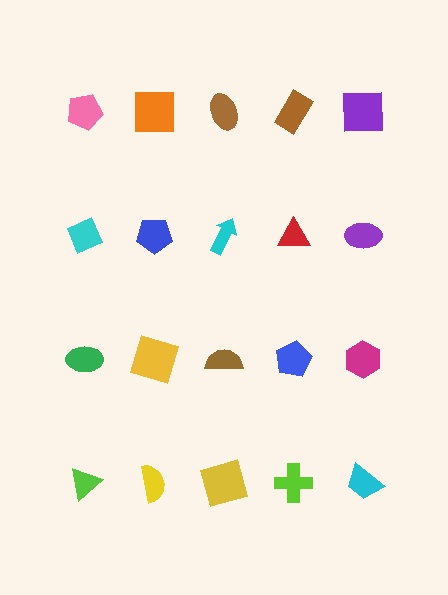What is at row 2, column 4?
A red triangle.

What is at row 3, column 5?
A magenta hexagon.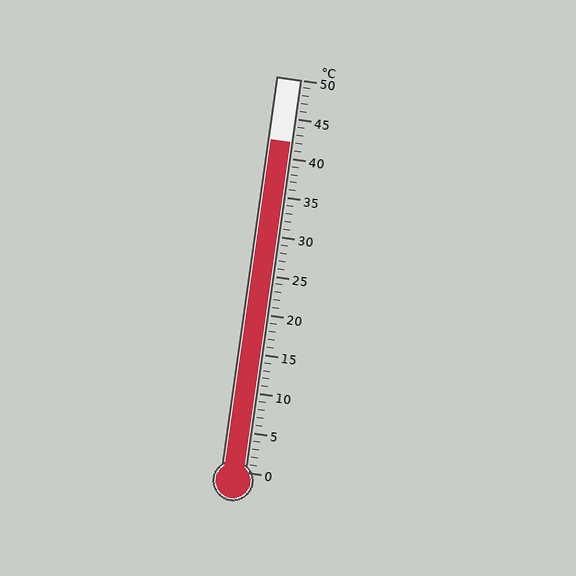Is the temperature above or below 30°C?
The temperature is above 30°C.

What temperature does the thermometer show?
The thermometer shows approximately 42°C.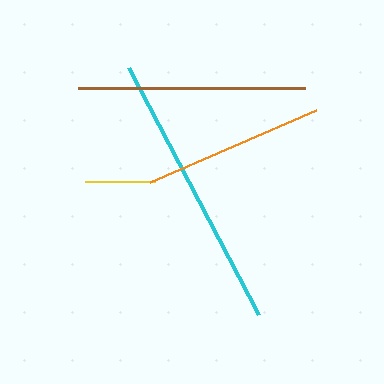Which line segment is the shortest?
The yellow line is the shortest at approximately 70 pixels.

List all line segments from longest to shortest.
From longest to shortest: cyan, brown, orange, yellow.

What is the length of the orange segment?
The orange segment is approximately 180 pixels long.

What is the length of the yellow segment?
The yellow segment is approximately 70 pixels long.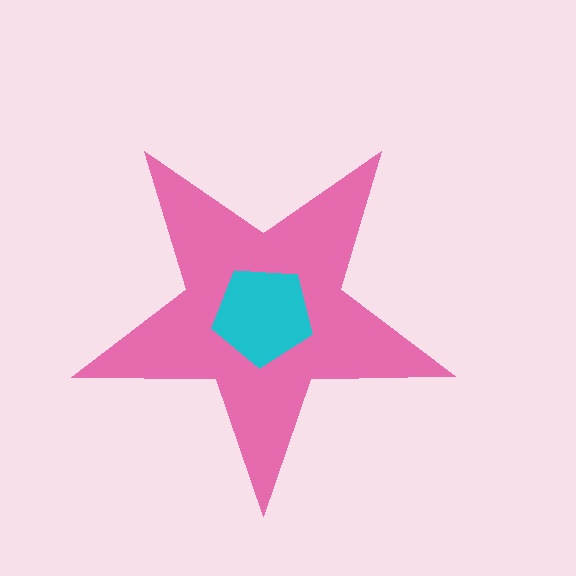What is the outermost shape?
The pink star.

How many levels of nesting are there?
2.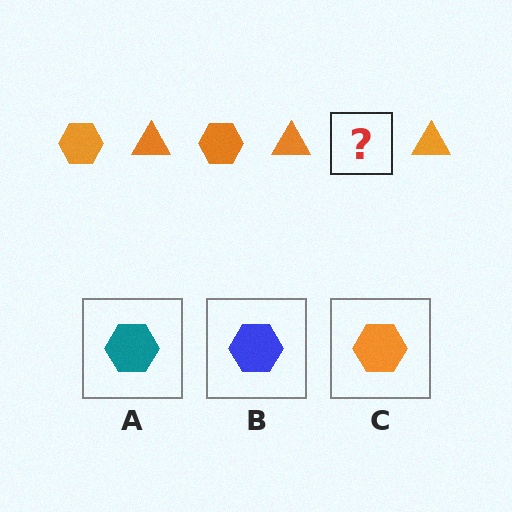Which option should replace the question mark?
Option C.